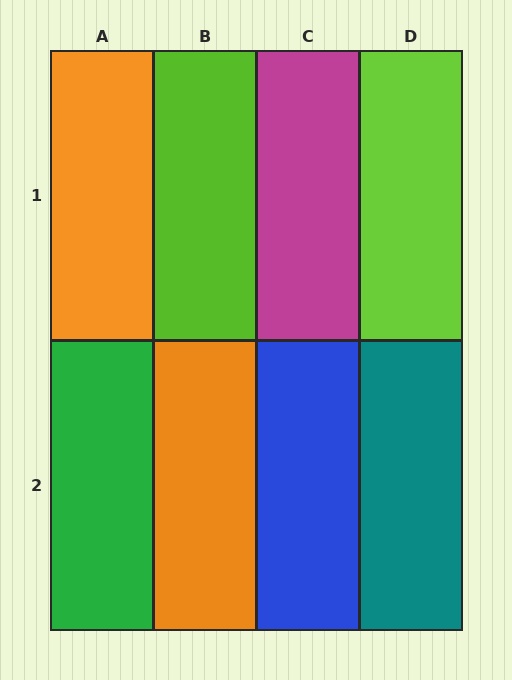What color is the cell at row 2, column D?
Teal.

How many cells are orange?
2 cells are orange.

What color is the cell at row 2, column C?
Blue.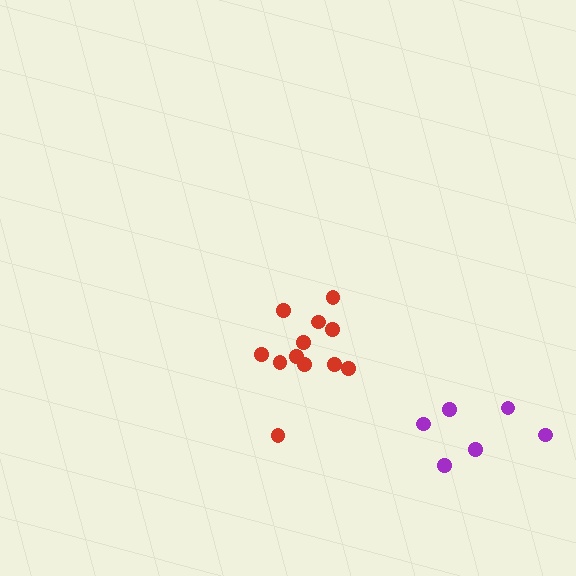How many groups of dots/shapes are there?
There are 2 groups.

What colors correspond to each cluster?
The clusters are colored: red, purple.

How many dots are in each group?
Group 1: 12 dots, Group 2: 6 dots (18 total).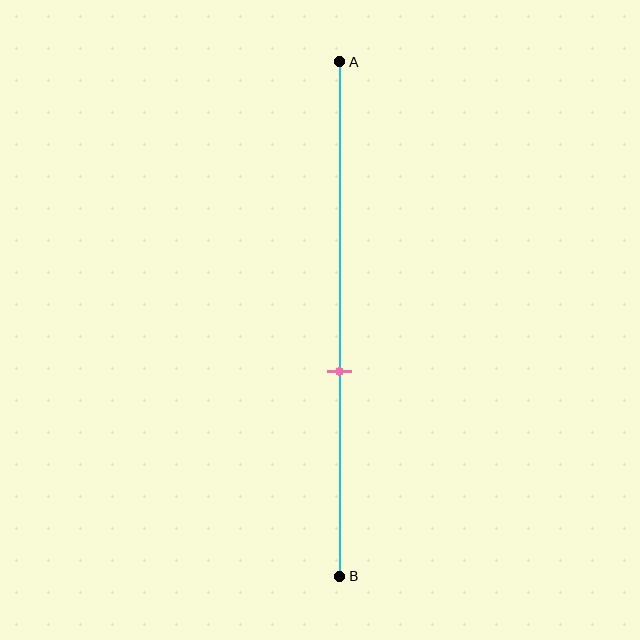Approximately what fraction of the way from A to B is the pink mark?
The pink mark is approximately 60% of the way from A to B.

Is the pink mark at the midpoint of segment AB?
No, the mark is at about 60% from A, not at the 50% midpoint.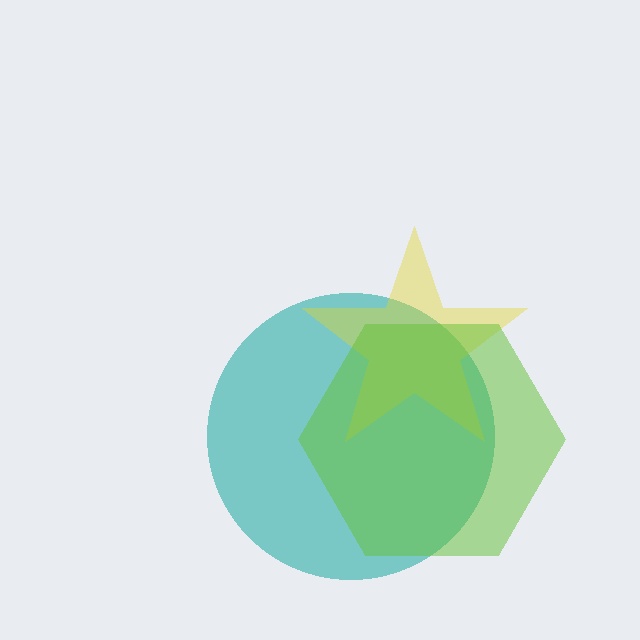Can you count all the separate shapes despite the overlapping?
Yes, there are 3 separate shapes.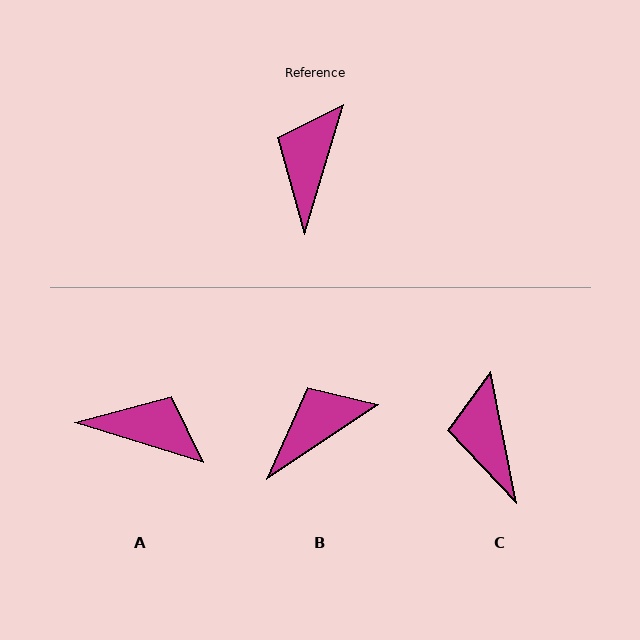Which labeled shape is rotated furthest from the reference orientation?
A, about 91 degrees away.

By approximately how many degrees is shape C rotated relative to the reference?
Approximately 28 degrees counter-clockwise.